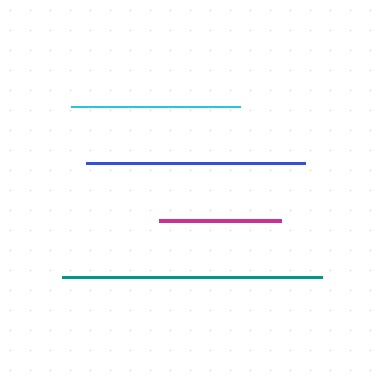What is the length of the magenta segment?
The magenta segment is approximately 123 pixels long.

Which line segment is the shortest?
The magenta line is the shortest at approximately 123 pixels.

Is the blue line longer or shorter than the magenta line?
The blue line is longer than the magenta line.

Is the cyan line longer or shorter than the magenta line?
The cyan line is longer than the magenta line.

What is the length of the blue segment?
The blue segment is approximately 220 pixels long.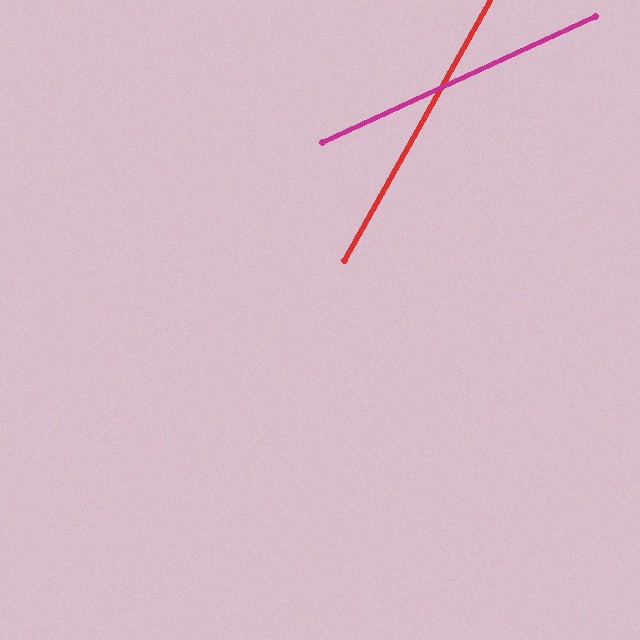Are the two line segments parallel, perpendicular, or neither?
Neither parallel nor perpendicular — they differ by about 36°.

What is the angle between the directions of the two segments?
Approximately 36 degrees.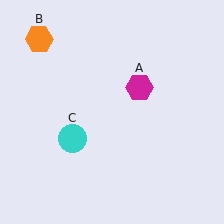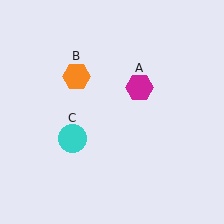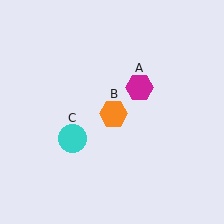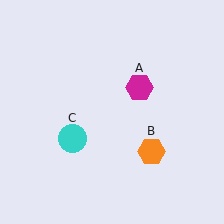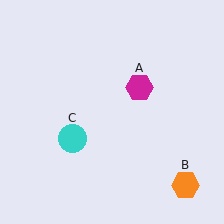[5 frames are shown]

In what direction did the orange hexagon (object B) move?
The orange hexagon (object B) moved down and to the right.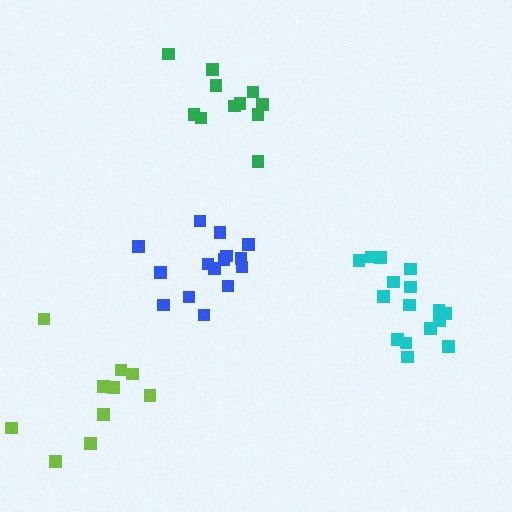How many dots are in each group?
Group 1: 16 dots, Group 2: 11 dots, Group 3: 10 dots, Group 4: 15 dots (52 total).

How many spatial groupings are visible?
There are 4 spatial groupings.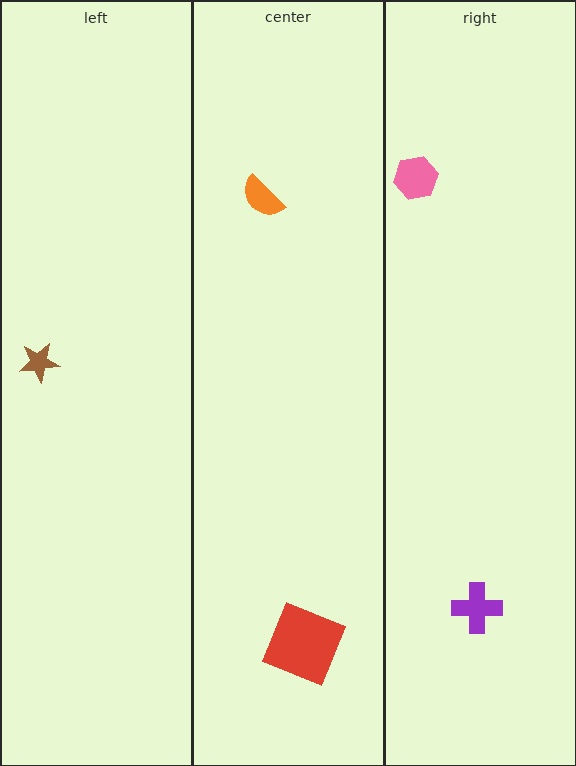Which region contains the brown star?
The left region.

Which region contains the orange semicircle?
The center region.